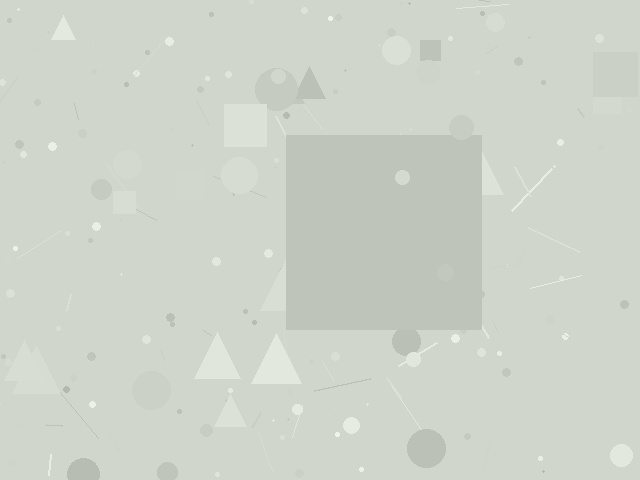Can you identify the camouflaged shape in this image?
The camouflaged shape is a square.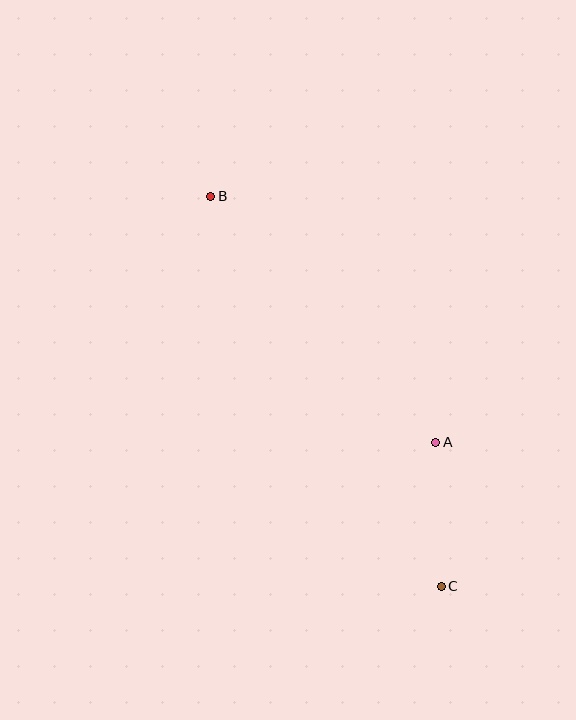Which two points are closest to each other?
Points A and C are closest to each other.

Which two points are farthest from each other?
Points B and C are farthest from each other.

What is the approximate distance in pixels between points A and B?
The distance between A and B is approximately 333 pixels.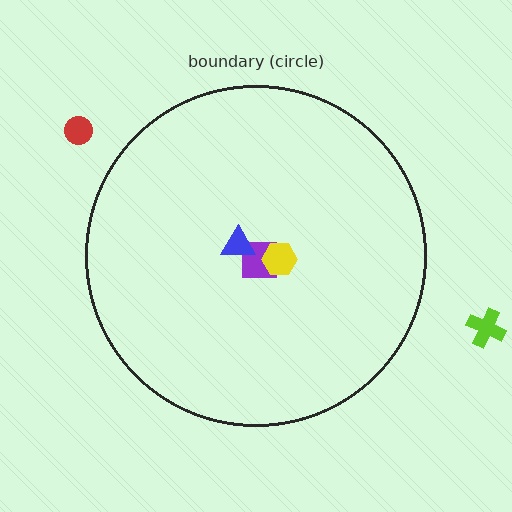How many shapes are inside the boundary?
3 inside, 2 outside.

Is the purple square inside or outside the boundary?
Inside.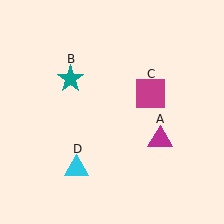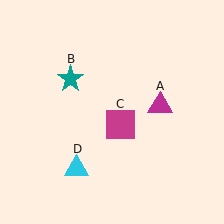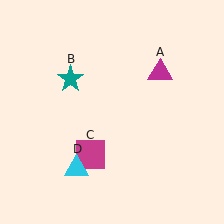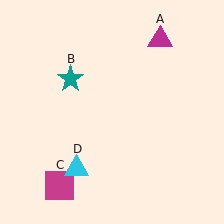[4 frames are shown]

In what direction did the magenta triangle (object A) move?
The magenta triangle (object A) moved up.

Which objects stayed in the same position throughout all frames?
Teal star (object B) and cyan triangle (object D) remained stationary.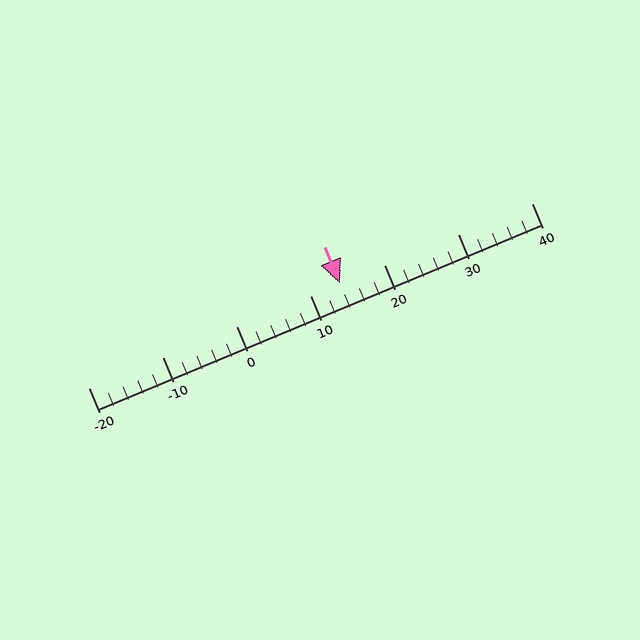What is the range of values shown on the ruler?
The ruler shows values from -20 to 40.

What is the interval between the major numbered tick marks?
The major tick marks are spaced 10 units apart.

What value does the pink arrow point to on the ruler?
The pink arrow points to approximately 14.